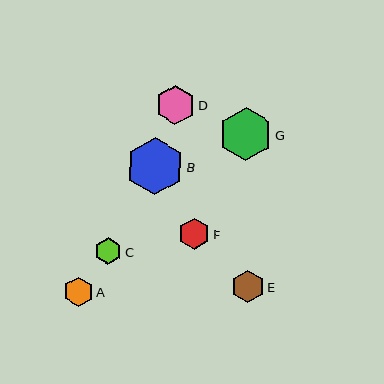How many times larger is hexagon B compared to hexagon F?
Hexagon B is approximately 1.8 times the size of hexagon F.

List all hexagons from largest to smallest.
From largest to smallest: B, G, D, E, F, A, C.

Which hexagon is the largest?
Hexagon B is the largest with a size of approximately 57 pixels.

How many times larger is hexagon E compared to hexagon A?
Hexagon E is approximately 1.1 times the size of hexagon A.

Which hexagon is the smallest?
Hexagon C is the smallest with a size of approximately 27 pixels.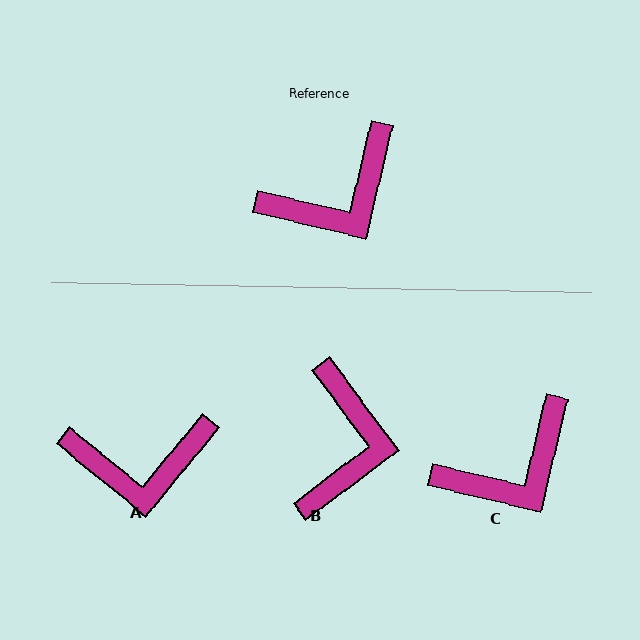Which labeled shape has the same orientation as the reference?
C.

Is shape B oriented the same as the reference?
No, it is off by about 50 degrees.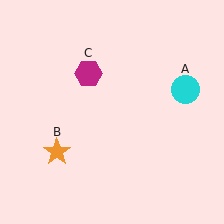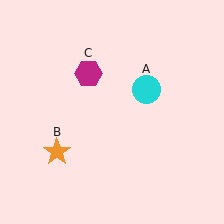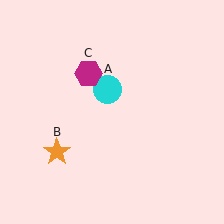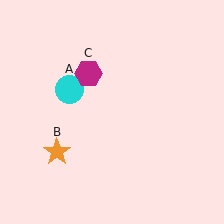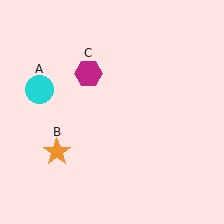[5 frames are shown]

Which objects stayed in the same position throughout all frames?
Orange star (object B) and magenta hexagon (object C) remained stationary.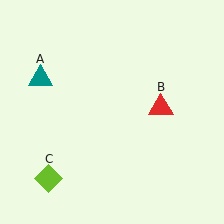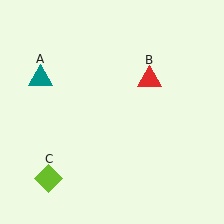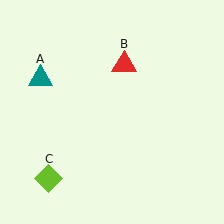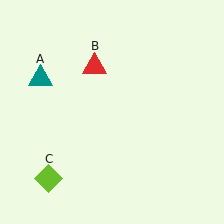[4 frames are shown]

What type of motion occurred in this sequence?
The red triangle (object B) rotated counterclockwise around the center of the scene.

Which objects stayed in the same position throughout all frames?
Teal triangle (object A) and lime diamond (object C) remained stationary.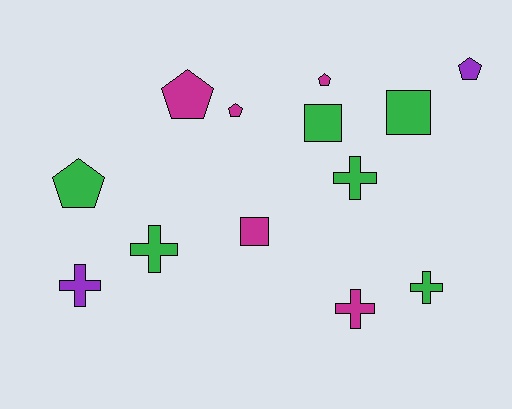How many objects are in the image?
There are 13 objects.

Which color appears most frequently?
Green, with 6 objects.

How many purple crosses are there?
There is 1 purple cross.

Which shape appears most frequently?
Pentagon, with 5 objects.